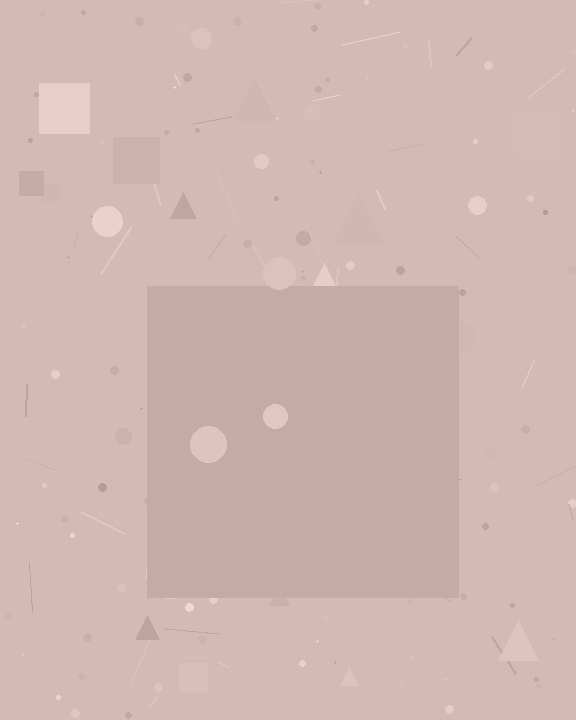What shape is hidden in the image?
A square is hidden in the image.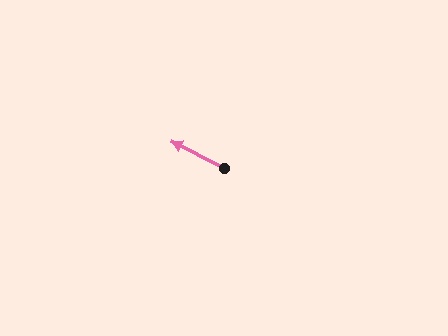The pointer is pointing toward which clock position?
Roughly 10 o'clock.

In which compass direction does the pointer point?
Northwest.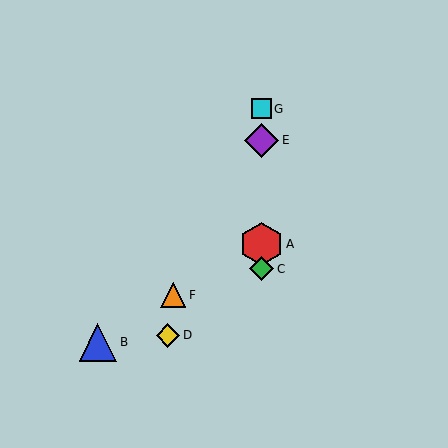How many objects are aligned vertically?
4 objects (A, C, E, G) are aligned vertically.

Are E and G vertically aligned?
Yes, both are at x≈261.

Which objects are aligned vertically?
Objects A, C, E, G are aligned vertically.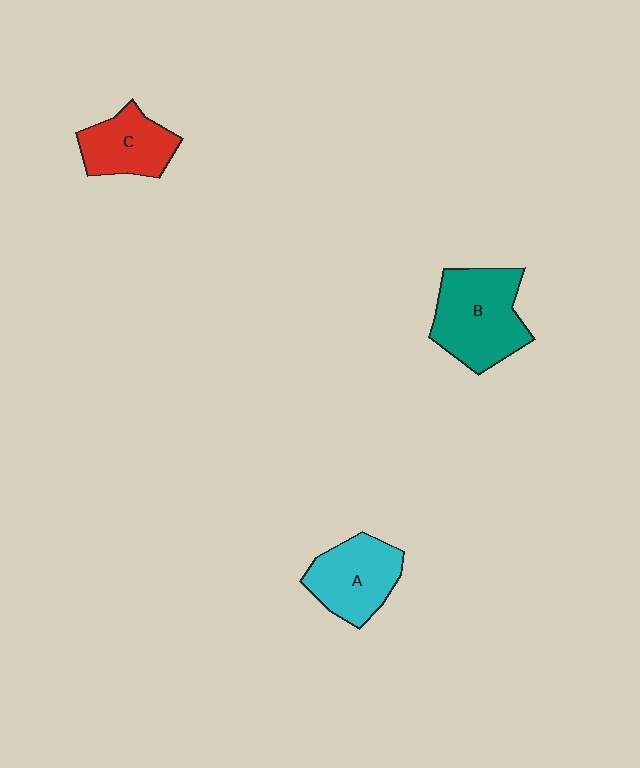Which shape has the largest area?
Shape B (teal).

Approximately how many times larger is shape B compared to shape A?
Approximately 1.3 times.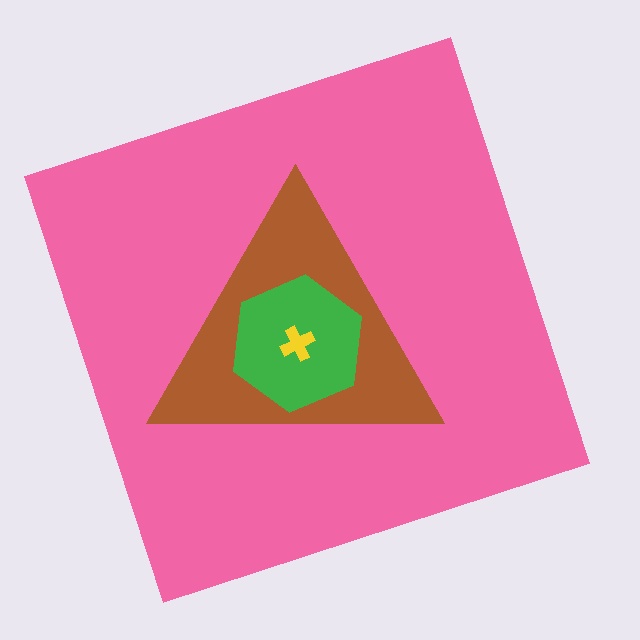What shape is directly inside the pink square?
The brown triangle.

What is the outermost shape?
The pink square.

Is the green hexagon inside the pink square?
Yes.